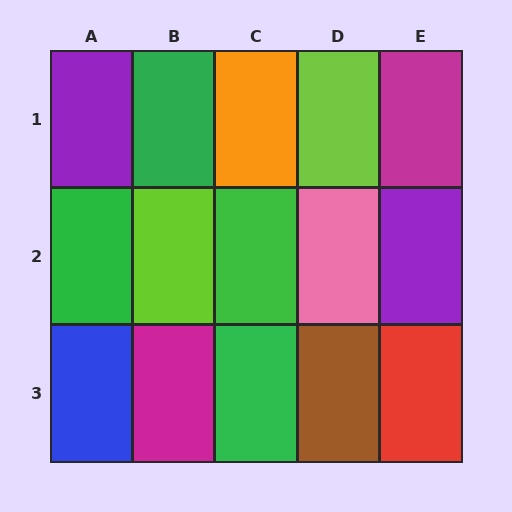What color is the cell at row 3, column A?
Blue.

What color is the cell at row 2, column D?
Pink.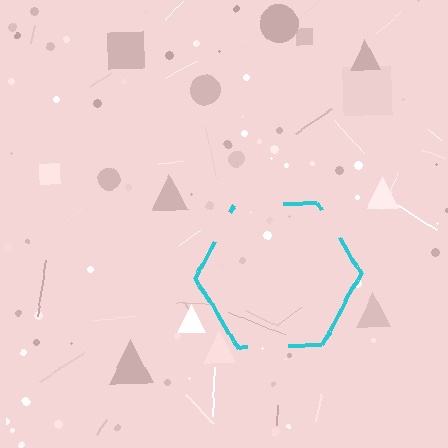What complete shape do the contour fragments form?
The contour fragments form a hexagon.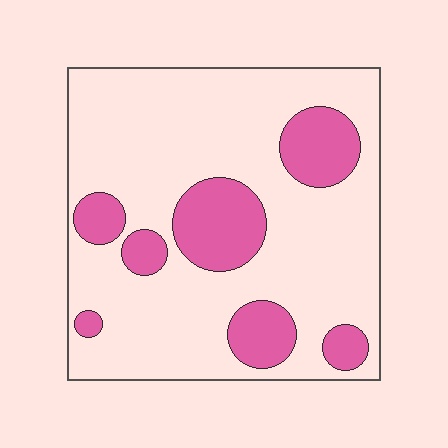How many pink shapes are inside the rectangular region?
7.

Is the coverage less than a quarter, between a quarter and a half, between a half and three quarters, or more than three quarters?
Less than a quarter.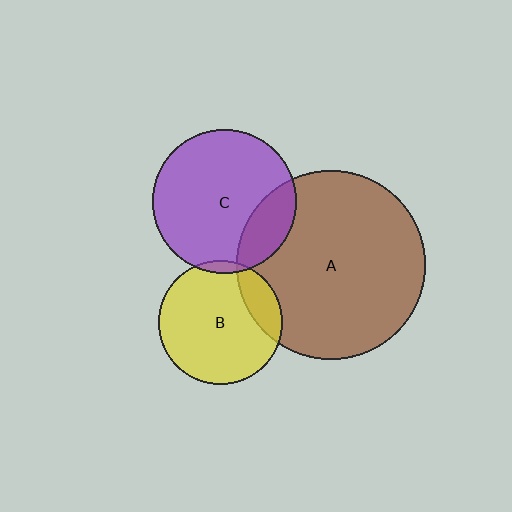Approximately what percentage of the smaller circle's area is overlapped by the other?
Approximately 15%.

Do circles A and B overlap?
Yes.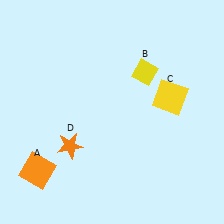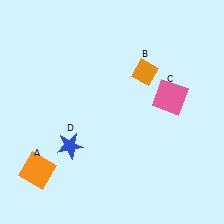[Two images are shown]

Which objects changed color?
B changed from yellow to orange. C changed from yellow to pink. D changed from orange to blue.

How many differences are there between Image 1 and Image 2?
There are 3 differences between the two images.